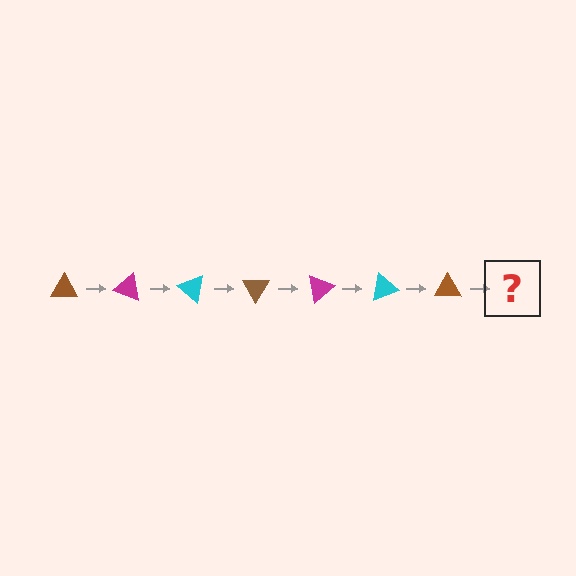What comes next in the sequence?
The next element should be a magenta triangle, rotated 140 degrees from the start.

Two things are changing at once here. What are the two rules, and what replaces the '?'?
The two rules are that it rotates 20 degrees each step and the color cycles through brown, magenta, and cyan. The '?' should be a magenta triangle, rotated 140 degrees from the start.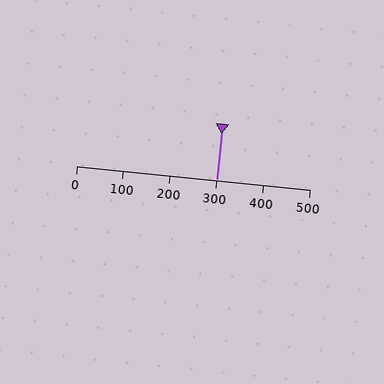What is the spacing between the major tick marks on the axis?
The major ticks are spaced 100 apart.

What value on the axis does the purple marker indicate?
The marker indicates approximately 300.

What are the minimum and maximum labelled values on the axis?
The axis runs from 0 to 500.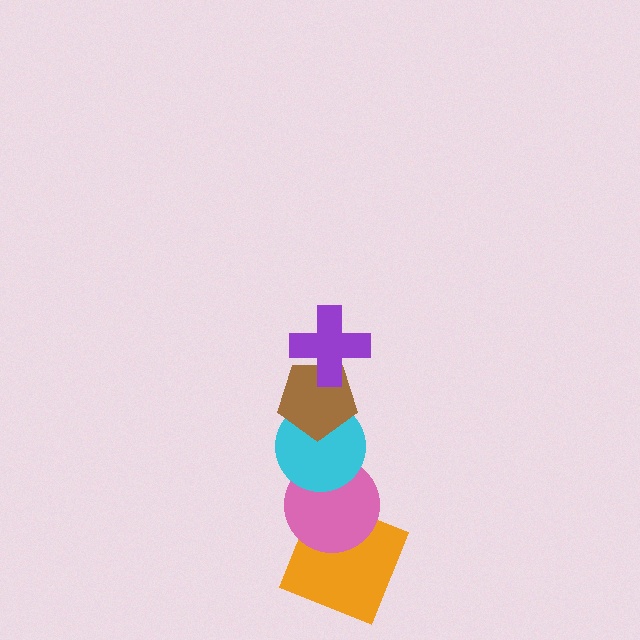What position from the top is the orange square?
The orange square is 5th from the top.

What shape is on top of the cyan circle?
The brown pentagon is on top of the cyan circle.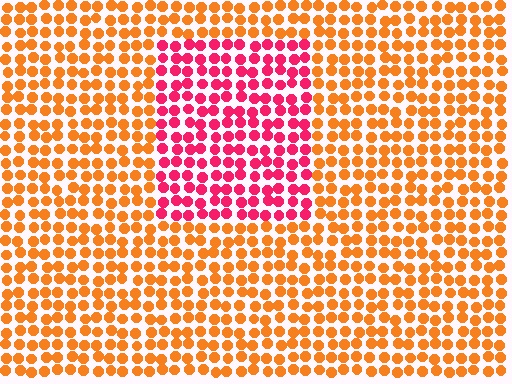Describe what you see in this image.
The image is filled with small orange elements in a uniform arrangement. A rectangle-shaped region is visible where the elements are tinted to a slightly different hue, forming a subtle color boundary.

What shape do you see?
I see a rectangle.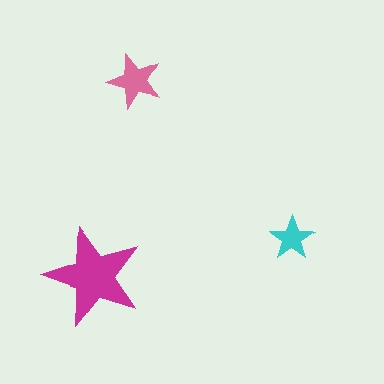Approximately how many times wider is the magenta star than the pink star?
About 2 times wider.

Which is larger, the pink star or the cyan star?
The pink one.